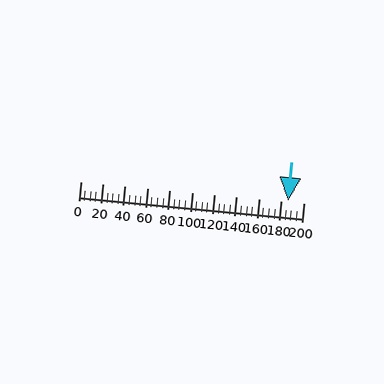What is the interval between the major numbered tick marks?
The major tick marks are spaced 20 units apart.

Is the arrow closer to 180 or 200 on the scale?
The arrow is closer to 180.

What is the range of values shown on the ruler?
The ruler shows values from 0 to 200.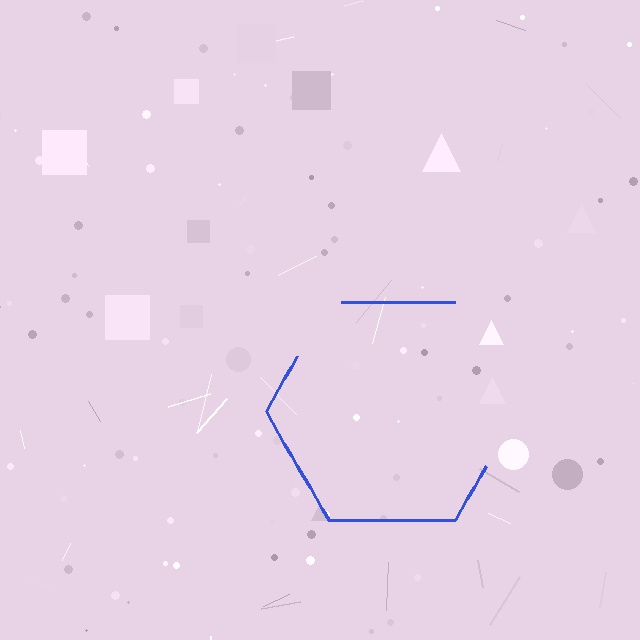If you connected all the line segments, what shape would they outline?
They would outline a hexagon.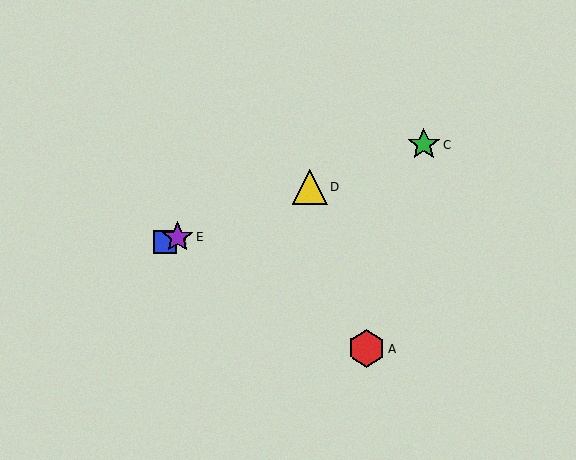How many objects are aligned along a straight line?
4 objects (B, C, D, E) are aligned along a straight line.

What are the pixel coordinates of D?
Object D is at (310, 187).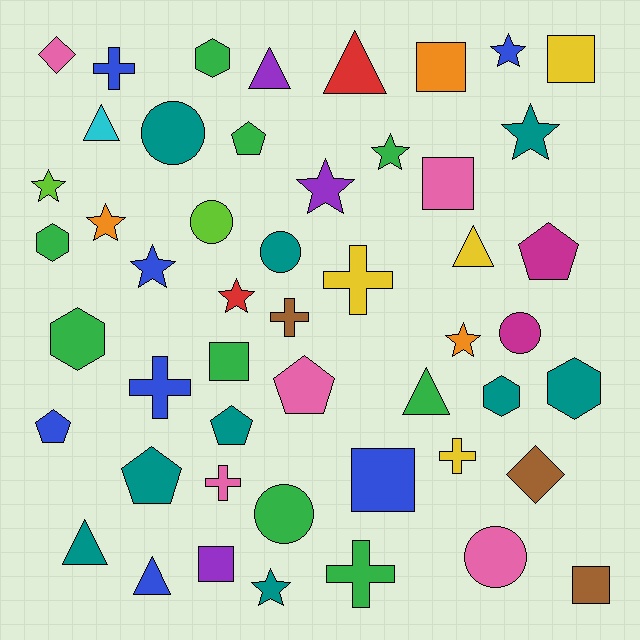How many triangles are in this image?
There are 7 triangles.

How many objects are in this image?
There are 50 objects.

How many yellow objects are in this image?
There are 4 yellow objects.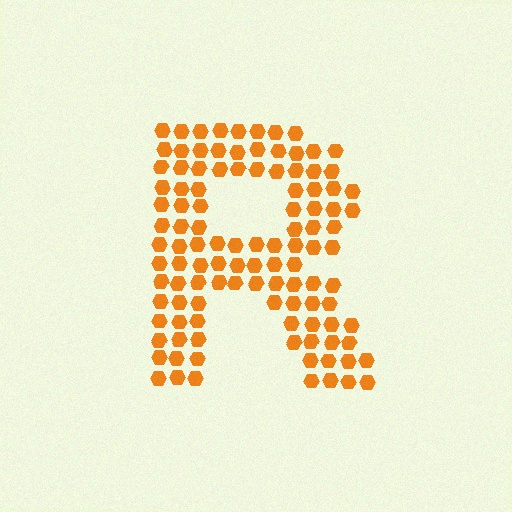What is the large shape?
The large shape is the letter R.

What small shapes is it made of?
It is made of small hexagons.